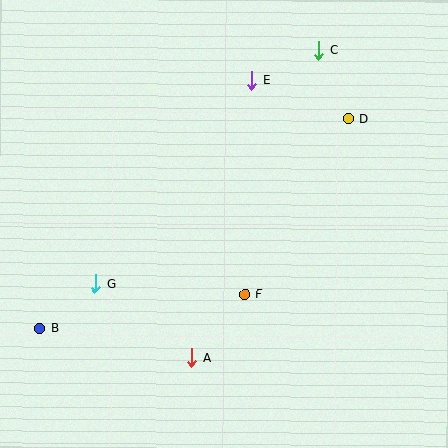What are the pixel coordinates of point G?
Point G is at (95, 284).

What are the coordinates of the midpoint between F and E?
The midpoint between F and E is at (248, 187).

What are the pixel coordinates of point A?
Point A is at (192, 357).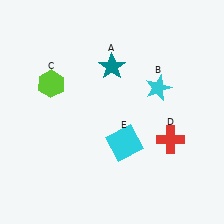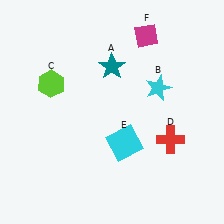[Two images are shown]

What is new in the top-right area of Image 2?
A magenta diamond (F) was added in the top-right area of Image 2.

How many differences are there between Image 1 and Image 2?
There is 1 difference between the two images.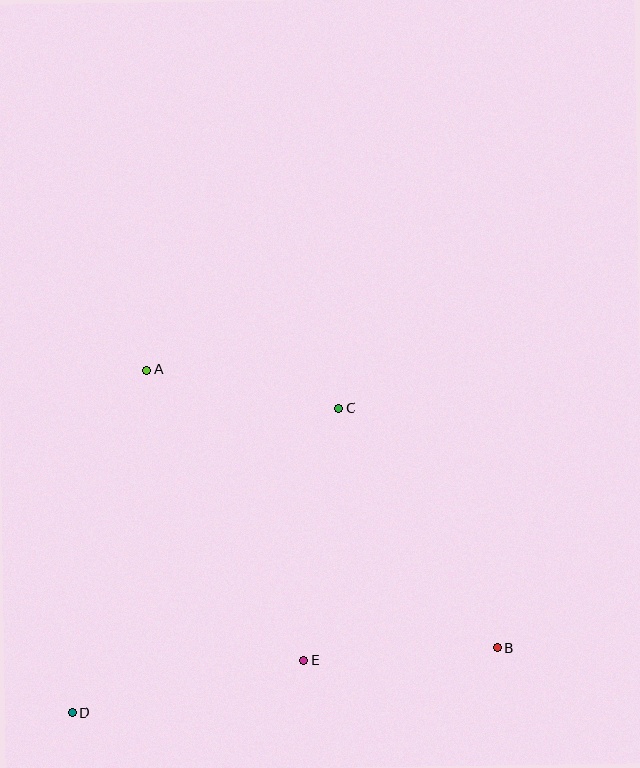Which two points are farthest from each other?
Points A and B are farthest from each other.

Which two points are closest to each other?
Points B and E are closest to each other.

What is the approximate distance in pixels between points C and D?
The distance between C and D is approximately 405 pixels.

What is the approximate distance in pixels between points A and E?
The distance between A and E is approximately 331 pixels.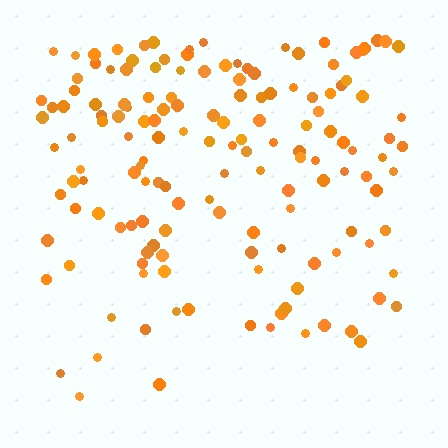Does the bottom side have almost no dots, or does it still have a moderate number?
Still a moderate number, just noticeably fewer than the top.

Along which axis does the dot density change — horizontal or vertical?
Vertical.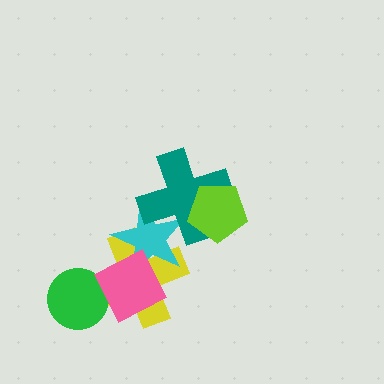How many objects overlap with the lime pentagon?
1 object overlaps with the lime pentagon.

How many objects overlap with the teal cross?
2 objects overlap with the teal cross.